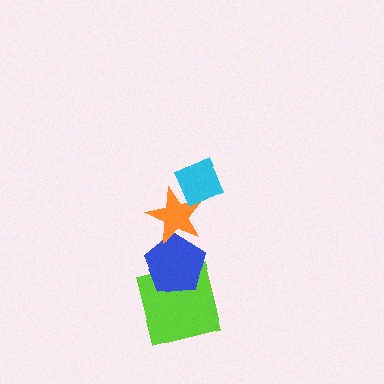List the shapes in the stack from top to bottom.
From top to bottom: the cyan diamond, the orange star, the blue pentagon, the lime square.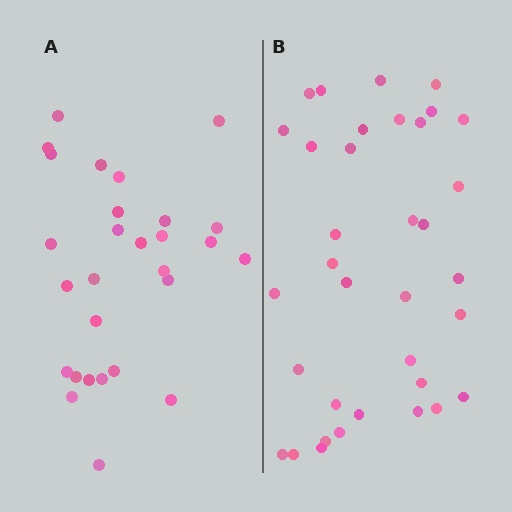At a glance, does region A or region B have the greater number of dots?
Region B (the right region) has more dots.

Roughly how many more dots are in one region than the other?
Region B has roughly 8 or so more dots than region A.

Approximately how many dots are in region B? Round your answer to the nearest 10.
About 40 dots. (The exact count is 35, which rounds to 40.)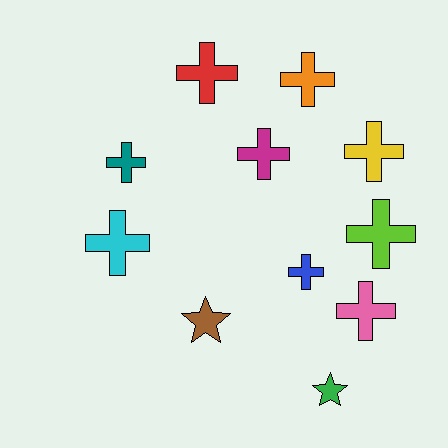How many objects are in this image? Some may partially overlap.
There are 11 objects.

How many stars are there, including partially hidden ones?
There are 2 stars.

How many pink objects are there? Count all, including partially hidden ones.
There is 1 pink object.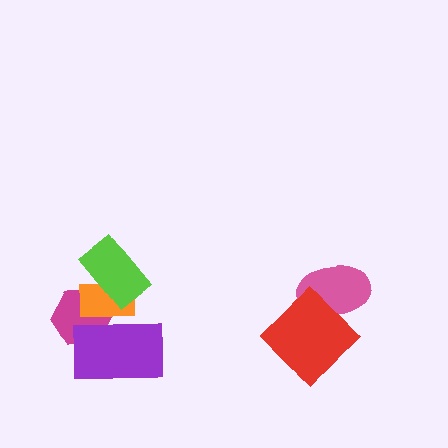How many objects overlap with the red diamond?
1 object overlaps with the red diamond.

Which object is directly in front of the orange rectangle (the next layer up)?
The lime rectangle is directly in front of the orange rectangle.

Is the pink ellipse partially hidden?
Yes, it is partially covered by another shape.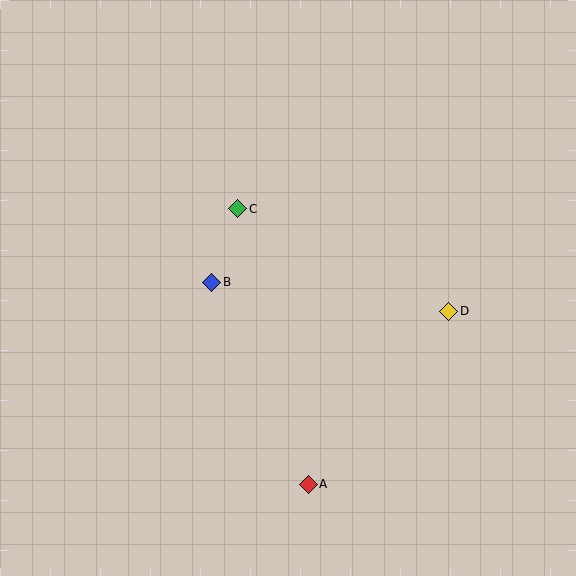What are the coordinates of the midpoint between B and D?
The midpoint between B and D is at (330, 297).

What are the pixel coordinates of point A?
Point A is at (308, 484).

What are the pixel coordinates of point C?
Point C is at (238, 209).